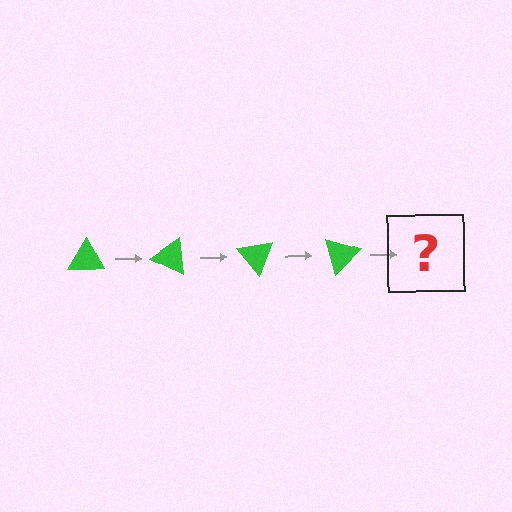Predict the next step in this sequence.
The next step is a green triangle rotated 100 degrees.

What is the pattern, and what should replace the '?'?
The pattern is that the triangle rotates 25 degrees each step. The '?' should be a green triangle rotated 100 degrees.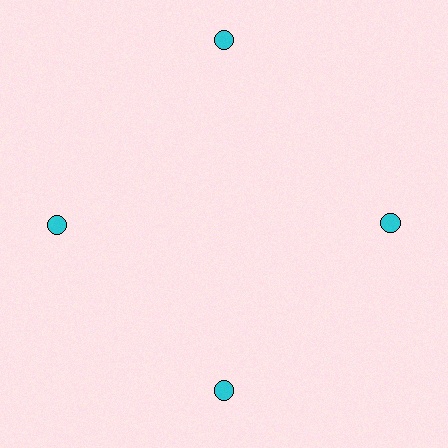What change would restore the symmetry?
The symmetry would be restored by moving it inward, back onto the ring so that all 4 circles sit at equal angles and equal distance from the center.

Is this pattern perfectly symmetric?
No. The 4 cyan circles are arranged in a ring, but one element near the 12 o'clock position is pushed outward from the center, breaking the 4-fold rotational symmetry.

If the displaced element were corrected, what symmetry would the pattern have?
It would have 4-fold rotational symmetry — the pattern would map onto itself every 90 degrees.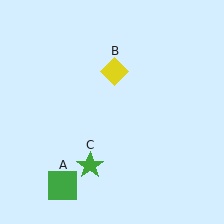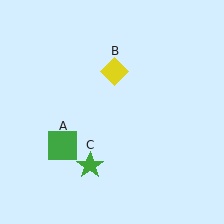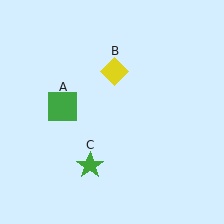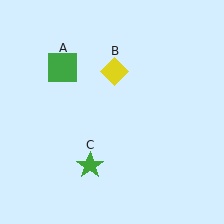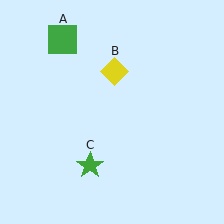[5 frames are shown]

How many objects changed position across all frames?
1 object changed position: green square (object A).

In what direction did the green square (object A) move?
The green square (object A) moved up.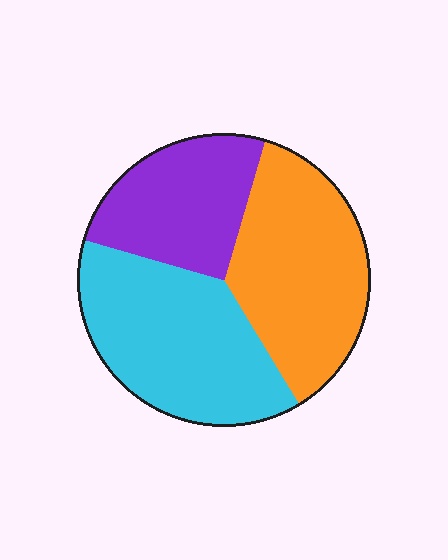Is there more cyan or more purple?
Cyan.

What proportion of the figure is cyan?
Cyan takes up about three eighths (3/8) of the figure.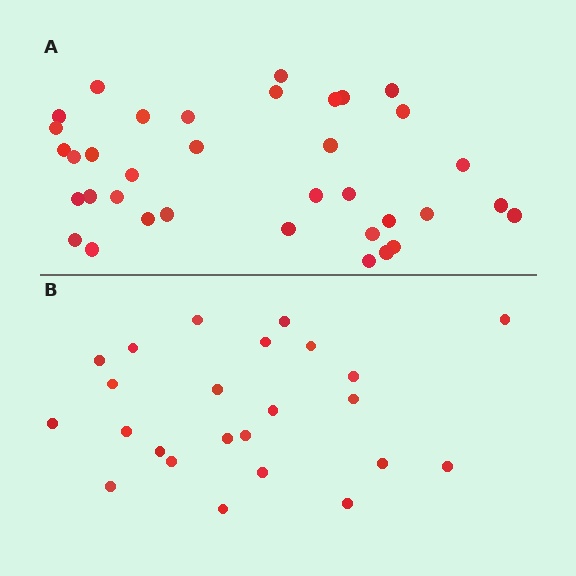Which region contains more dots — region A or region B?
Region A (the top region) has more dots.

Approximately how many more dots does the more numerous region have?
Region A has roughly 12 or so more dots than region B.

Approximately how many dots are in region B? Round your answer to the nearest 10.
About 20 dots. (The exact count is 24, which rounds to 20.)